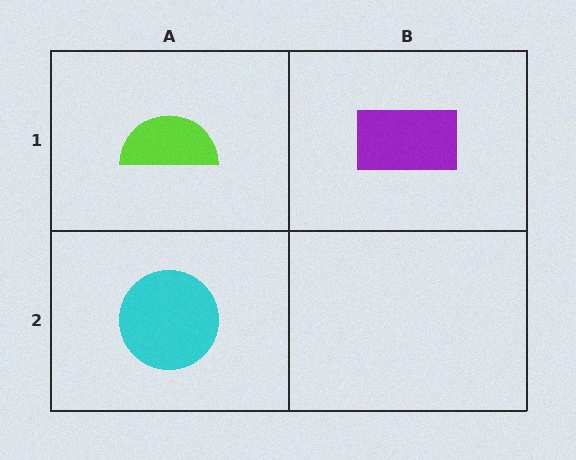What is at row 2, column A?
A cyan circle.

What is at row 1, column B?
A purple rectangle.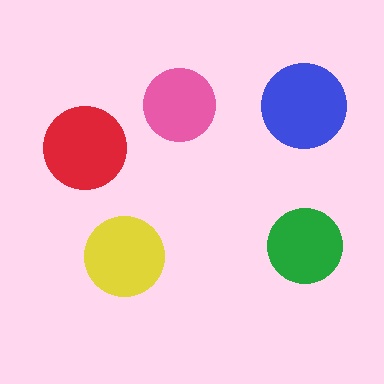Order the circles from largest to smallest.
the blue one, the red one, the yellow one, the green one, the pink one.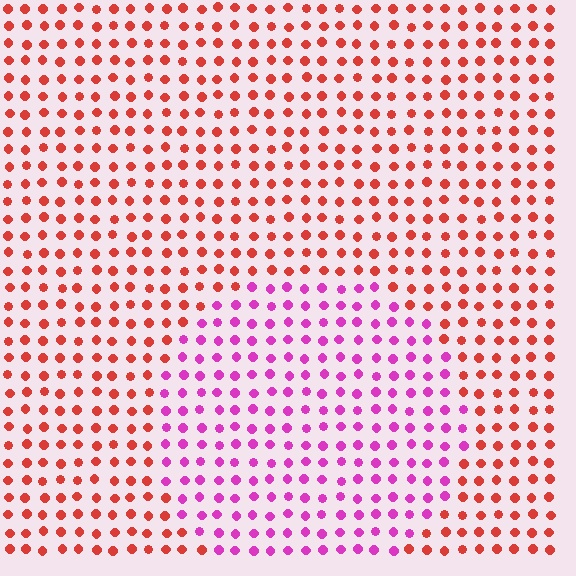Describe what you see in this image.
The image is filled with small red elements in a uniform arrangement. A circle-shaped region is visible where the elements are tinted to a slightly different hue, forming a subtle color boundary.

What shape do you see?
I see a circle.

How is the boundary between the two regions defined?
The boundary is defined purely by a slight shift in hue (about 53 degrees). Spacing, size, and orientation are identical on both sides.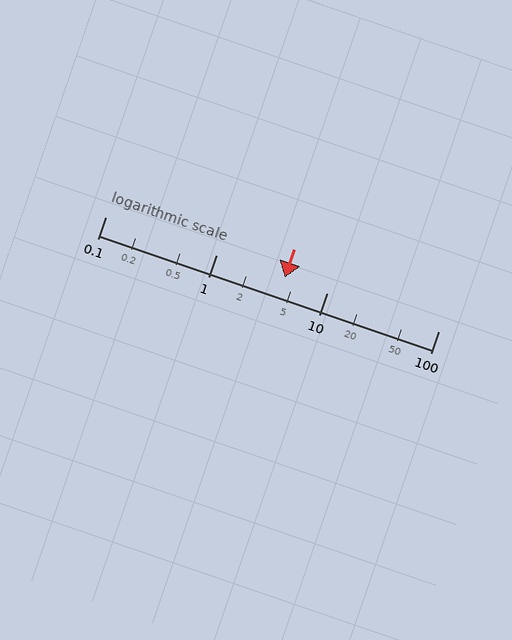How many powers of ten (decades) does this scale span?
The scale spans 3 decades, from 0.1 to 100.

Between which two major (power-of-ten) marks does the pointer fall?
The pointer is between 1 and 10.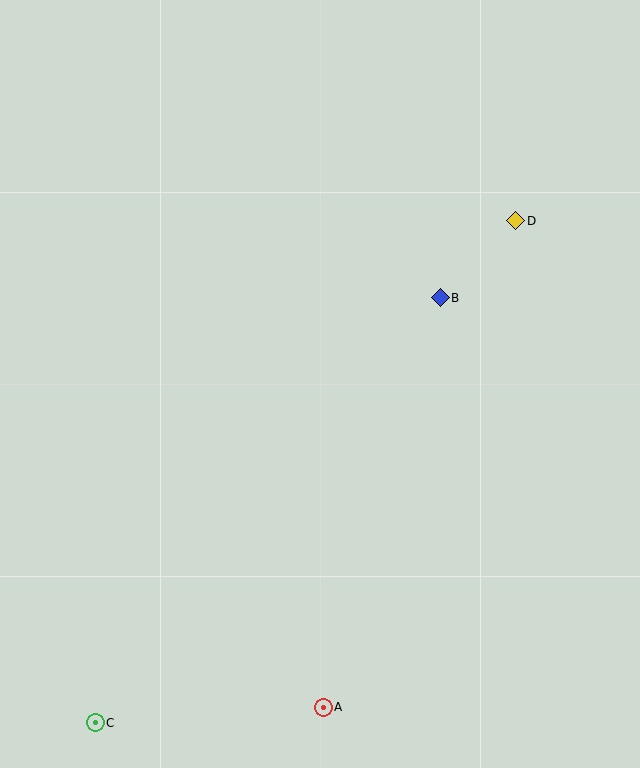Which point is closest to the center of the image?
Point B at (440, 298) is closest to the center.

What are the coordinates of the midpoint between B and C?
The midpoint between B and C is at (268, 510).